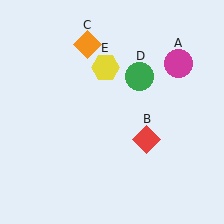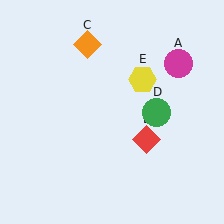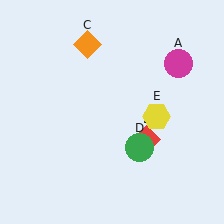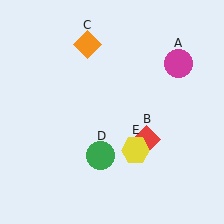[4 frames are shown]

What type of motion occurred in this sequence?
The green circle (object D), yellow hexagon (object E) rotated clockwise around the center of the scene.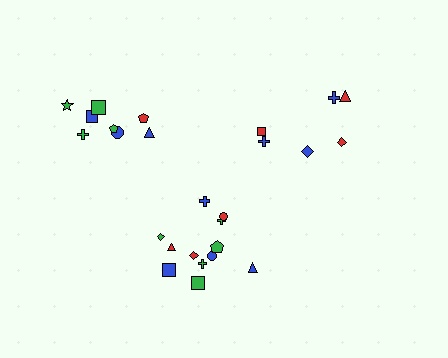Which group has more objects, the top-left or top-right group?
The top-left group.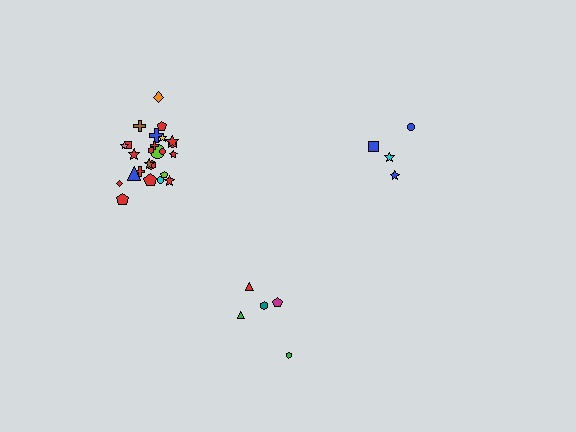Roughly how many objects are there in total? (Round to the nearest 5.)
Roughly 35 objects in total.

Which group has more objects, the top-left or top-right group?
The top-left group.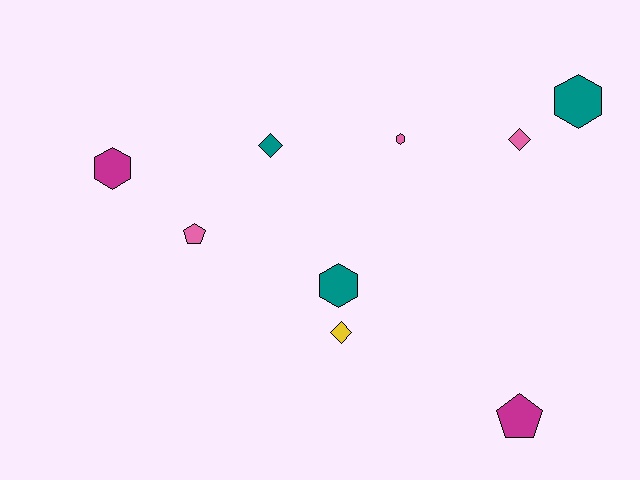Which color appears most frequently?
Teal, with 3 objects.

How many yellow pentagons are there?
There are no yellow pentagons.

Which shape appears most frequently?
Hexagon, with 4 objects.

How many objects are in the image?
There are 9 objects.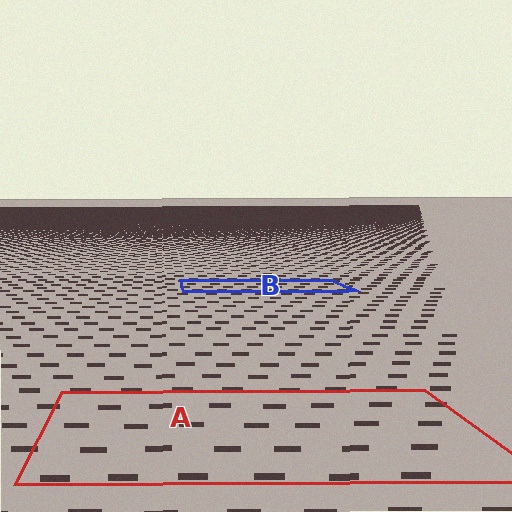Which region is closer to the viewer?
Region A is closer. The texture elements there are larger and more spread out.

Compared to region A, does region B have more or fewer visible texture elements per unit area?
Region B has more texture elements per unit area — they are packed more densely because it is farther away.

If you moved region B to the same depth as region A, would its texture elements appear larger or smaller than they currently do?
They would appear larger. At a closer depth, the same texture elements are projected at a bigger on-screen size.